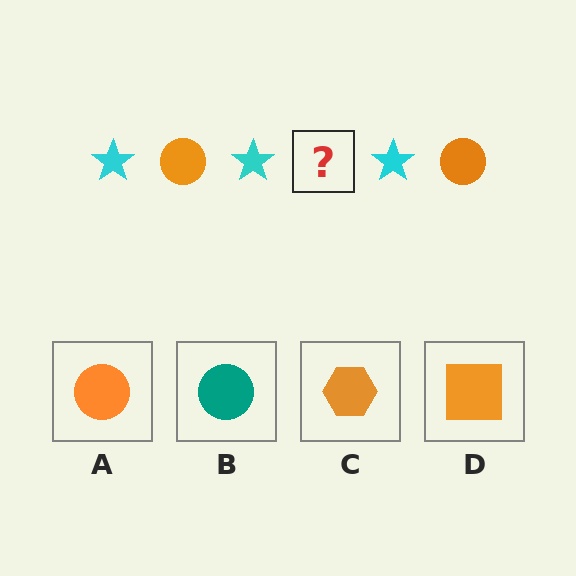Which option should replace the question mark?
Option A.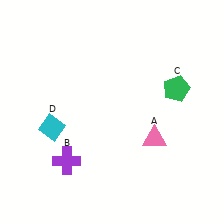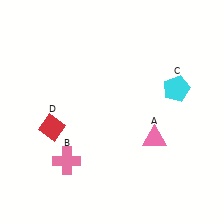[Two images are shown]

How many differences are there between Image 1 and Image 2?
There are 3 differences between the two images.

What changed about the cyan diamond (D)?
In Image 1, D is cyan. In Image 2, it changed to red.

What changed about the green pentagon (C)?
In Image 1, C is green. In Image 2, it changed to cyan.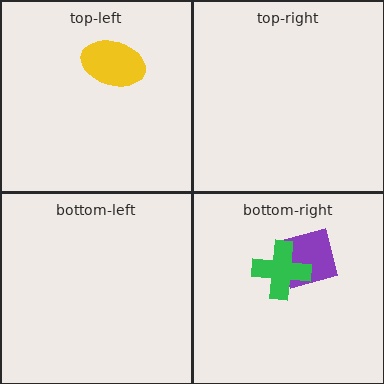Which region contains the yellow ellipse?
The top-left region.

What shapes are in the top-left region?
The yellow ellipse.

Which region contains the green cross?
The bottom-right region.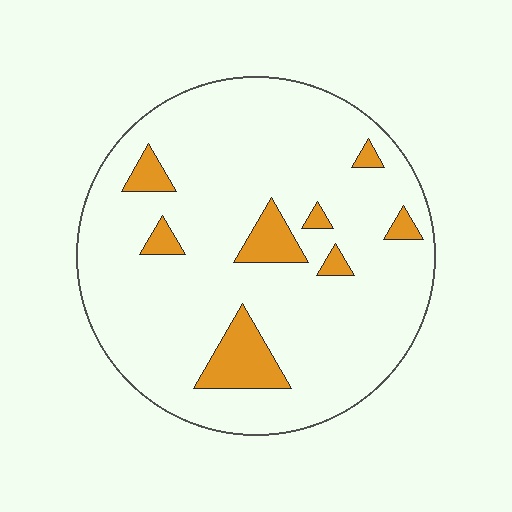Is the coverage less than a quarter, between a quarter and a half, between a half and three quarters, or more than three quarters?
Less than a quarter.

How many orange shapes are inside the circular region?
8.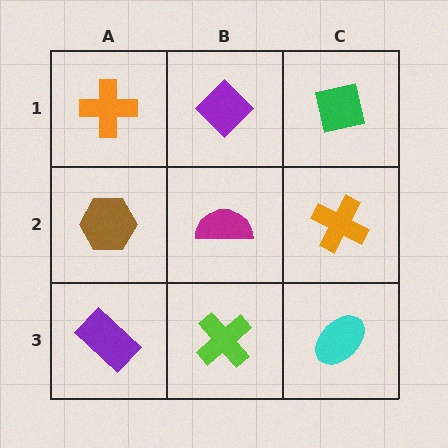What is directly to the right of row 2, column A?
A magenta semicircle.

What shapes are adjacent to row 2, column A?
An orange cross (row 1, column A), a purple rectangle (row 3, column A), a magenta semicircle (row 2, column B).